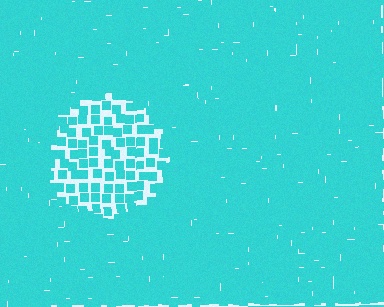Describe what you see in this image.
The image contains small cyan elements arranged at two different densities. A circle-shaped region is visible where the elements are less densely packed than the surrounding area.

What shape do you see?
I see a circle.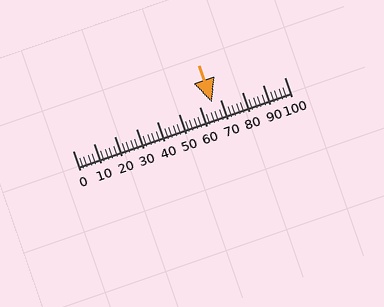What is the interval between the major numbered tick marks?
The major tick marks are spaced 10 units apart.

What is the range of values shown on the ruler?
The ruler shows values from 0 to 100.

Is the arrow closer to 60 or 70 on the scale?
The arrow is closer to 70.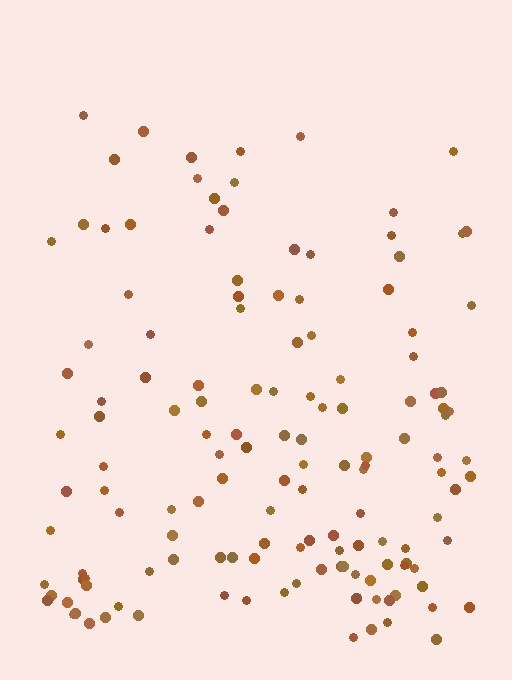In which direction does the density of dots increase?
From top to bottom, with the bottom side densest.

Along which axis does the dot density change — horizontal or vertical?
Vertical.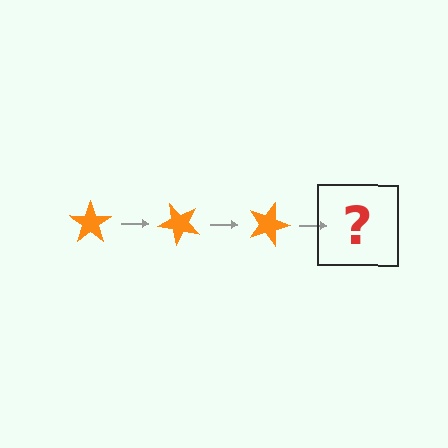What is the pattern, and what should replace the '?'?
The pattern is that the star rotates 45 degrees each step. The '?' should be an orange star rotated 135 degrees.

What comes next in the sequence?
The next element should be an orange star rotated 135 degrees.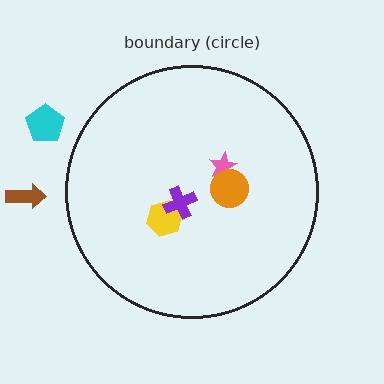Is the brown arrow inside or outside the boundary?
Outside.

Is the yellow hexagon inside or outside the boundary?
Inside.